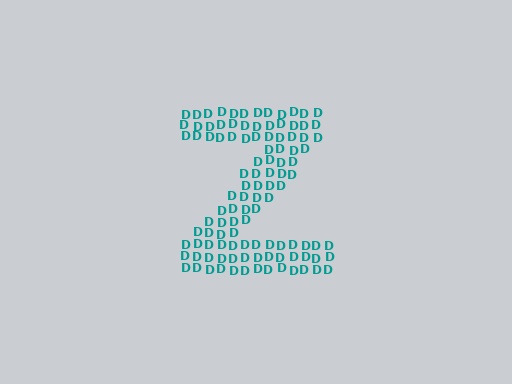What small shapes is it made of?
It is made of small letter D's.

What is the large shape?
The large shape is the letter Z.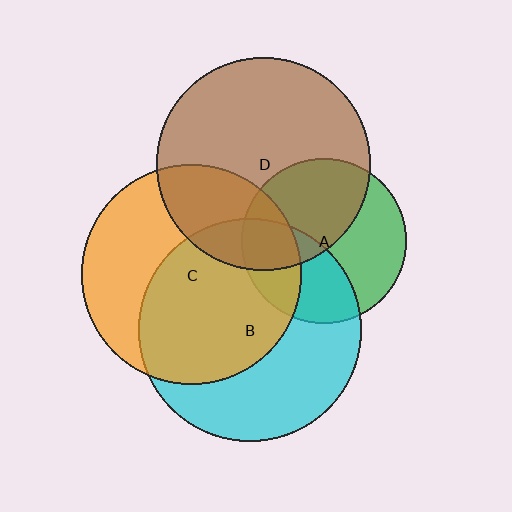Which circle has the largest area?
Circle B (cyan).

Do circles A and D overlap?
Yes.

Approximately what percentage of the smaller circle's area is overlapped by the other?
Approximately 50%.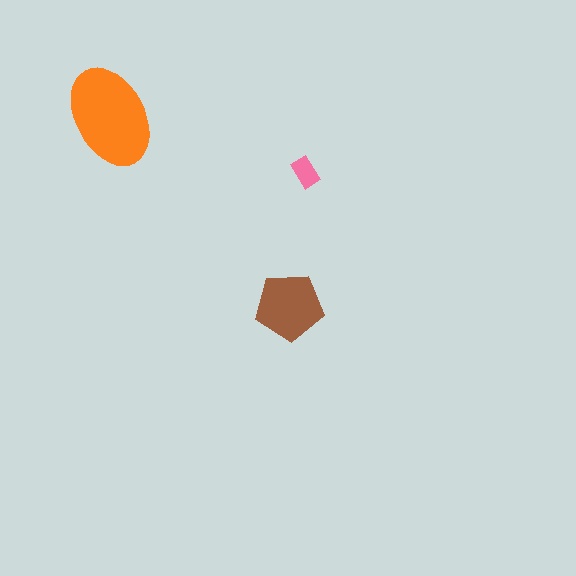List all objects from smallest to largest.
The pink rectangle, the brown pentagon, the orange ellipse.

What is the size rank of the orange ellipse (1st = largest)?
1st.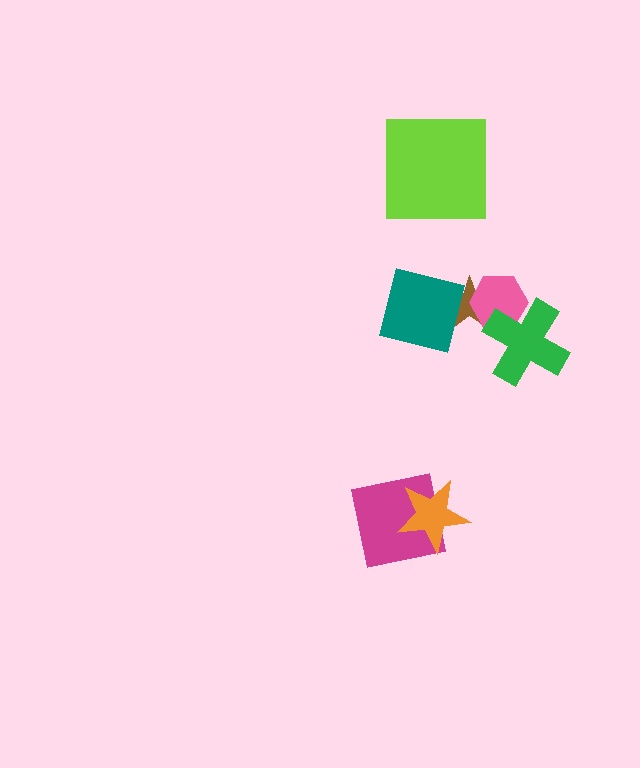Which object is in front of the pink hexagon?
The green cross is in front of the pink hexagon.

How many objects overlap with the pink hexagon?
2 objects overlap with the pink hexagon.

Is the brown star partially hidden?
Yes, it is partially covered by another shape.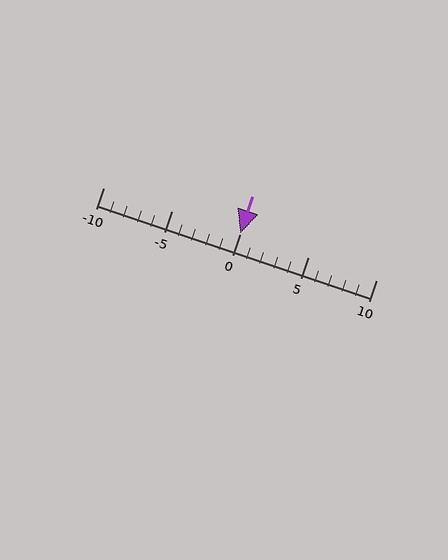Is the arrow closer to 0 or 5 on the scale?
The arrow is closer to 0.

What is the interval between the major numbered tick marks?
The major tick marks are spaced 5 units apart.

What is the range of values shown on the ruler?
The ruler shows values from -10 to 10.